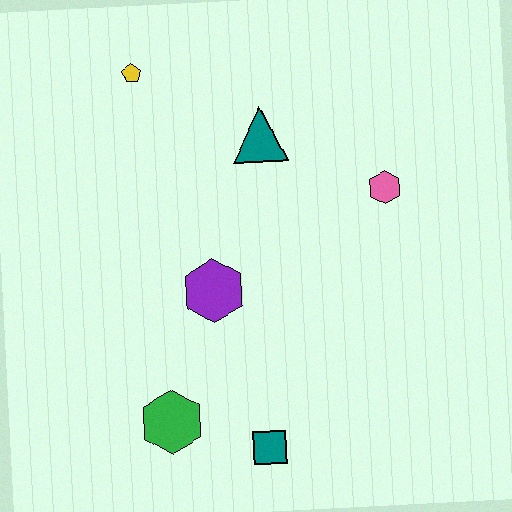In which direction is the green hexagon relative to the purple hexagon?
The green hexagon is below the purple hexagon.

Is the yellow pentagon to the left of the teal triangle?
Yes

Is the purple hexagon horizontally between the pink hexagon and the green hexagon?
Yes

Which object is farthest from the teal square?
The yellow pentagon is farthest from the teal square.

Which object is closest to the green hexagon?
The teal square is closest to the green hexagon.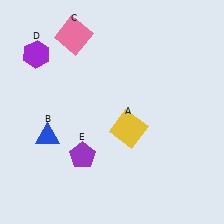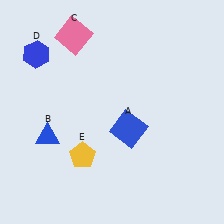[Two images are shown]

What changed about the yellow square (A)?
In Image 1, A is yellow. In Image 2, it changed to blue.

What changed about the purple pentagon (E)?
In Image 1, E is purple. In Image 2, it changed to yellow.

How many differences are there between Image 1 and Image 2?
There are 3 differences between the two images.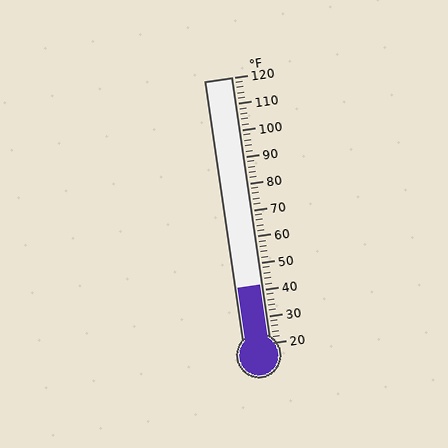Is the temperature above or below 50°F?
The temperature is below 50°F.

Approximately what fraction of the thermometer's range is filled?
The thermometer is filled to approximately 20% of its range.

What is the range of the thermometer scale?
The thermometer scale ranges from 20°F to 120°F.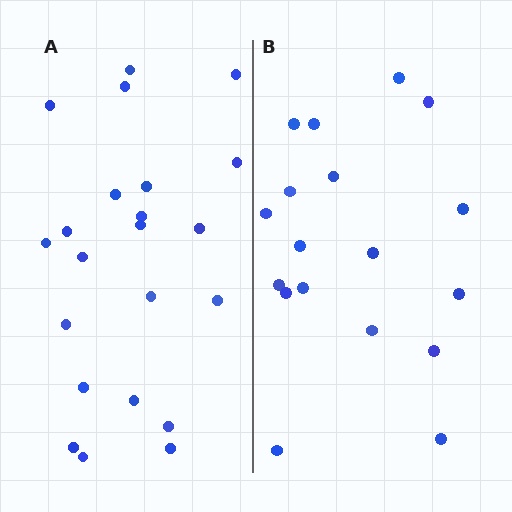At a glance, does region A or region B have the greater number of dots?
Region A (the left region) has more dots.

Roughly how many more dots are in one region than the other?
Region A has about 4 more dots than region B.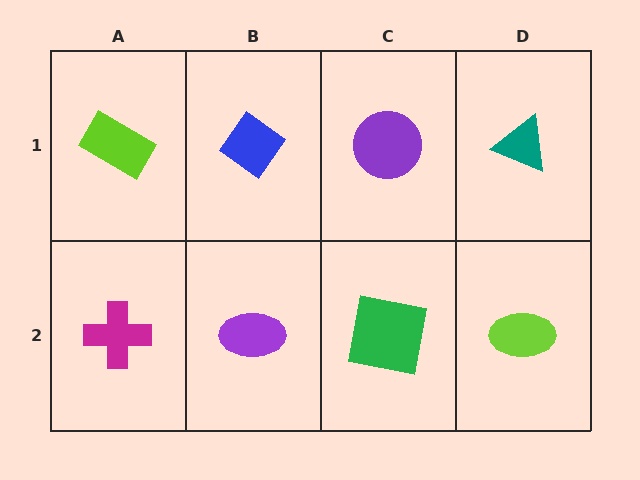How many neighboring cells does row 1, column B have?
3.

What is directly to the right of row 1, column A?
A blue diamond.